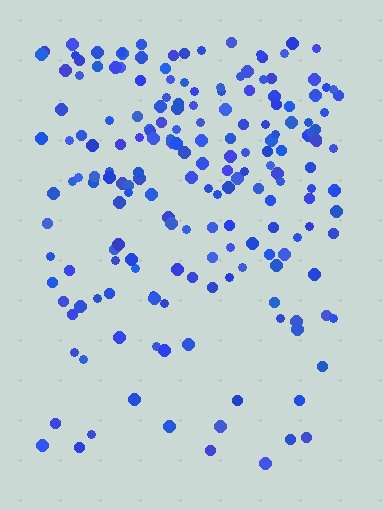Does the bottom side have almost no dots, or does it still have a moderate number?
Still a moderate number, just noticeably fewer than the top.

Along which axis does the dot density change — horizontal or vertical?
Vertical.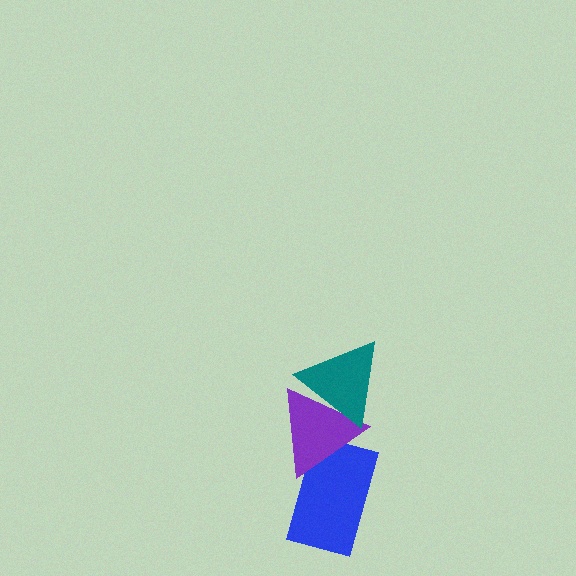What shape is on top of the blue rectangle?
The purple triangle is on top of the blue rectangle.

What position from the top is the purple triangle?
The purple triangle is 2nd from the top.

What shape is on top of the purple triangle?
The teal triangle is on top of the purple triangle.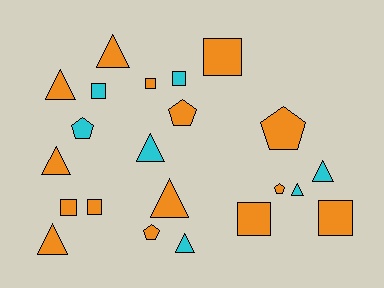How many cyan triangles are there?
There are 4 cyan triangles.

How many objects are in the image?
There are 22 objects.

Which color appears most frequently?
Orange, with 15 objects.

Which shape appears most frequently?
Triangle, with 9 objects.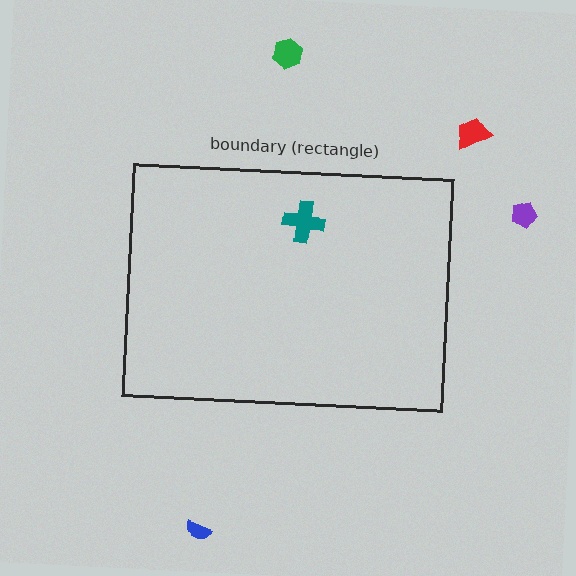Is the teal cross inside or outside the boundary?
Inside.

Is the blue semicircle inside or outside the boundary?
Outside.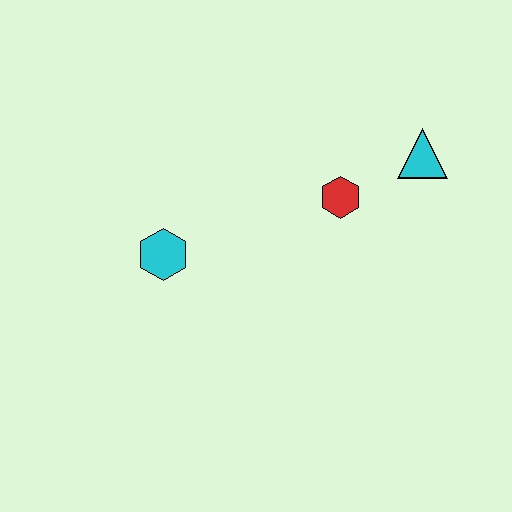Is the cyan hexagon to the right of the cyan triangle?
No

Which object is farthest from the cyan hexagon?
The cyan triangle is farthest from the cyan hexagon.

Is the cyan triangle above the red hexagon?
Yes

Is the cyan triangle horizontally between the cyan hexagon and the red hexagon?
No